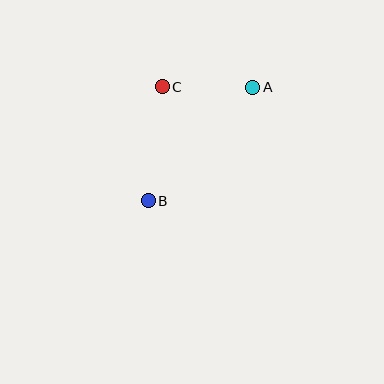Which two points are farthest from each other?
Points A and B are farthest from each other.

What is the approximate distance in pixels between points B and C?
The distance between B and C is approximately 115 pixels.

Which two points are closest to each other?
Points A and C are closest to each other.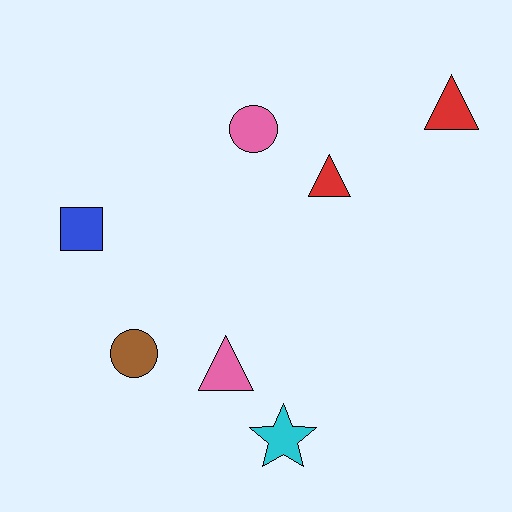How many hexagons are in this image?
There are no hexagons.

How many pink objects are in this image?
There are 2 pink objects.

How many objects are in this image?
There are 7 objects.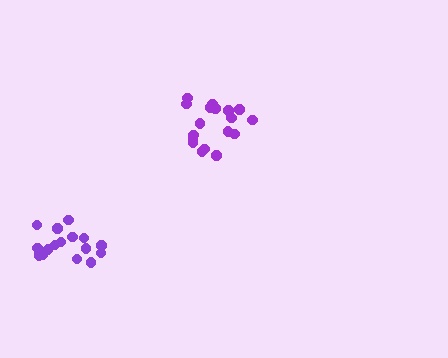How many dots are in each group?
Group 1: 18 dots, Group 2: 17 dots (35 total).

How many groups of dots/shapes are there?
There are 2 groups.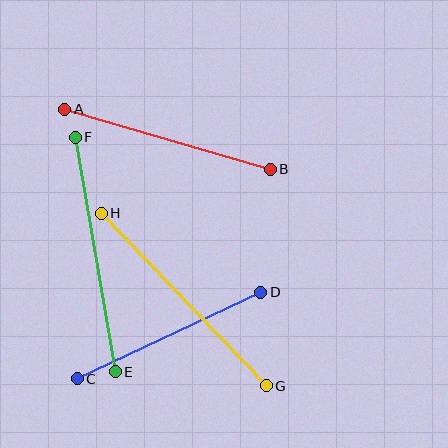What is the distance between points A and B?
The distance is approximately 214 pixels.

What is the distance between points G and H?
The distance is approximately 239 pixels.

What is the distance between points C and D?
The distance is approximately 203 pixels.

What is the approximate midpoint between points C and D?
The midpoint is at approximately (169, 336) pixels.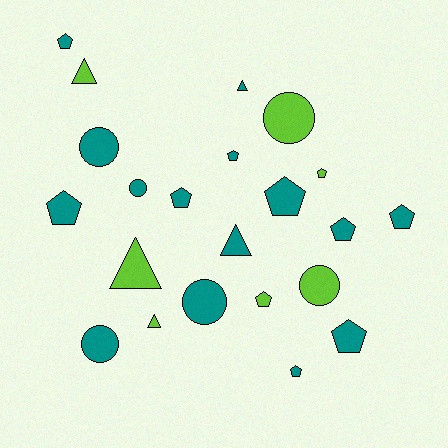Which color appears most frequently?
Teal, with 15 objects.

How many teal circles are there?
There are 4 teal circles.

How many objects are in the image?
There are 22 objects.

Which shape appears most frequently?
Pentagon, with 11 objects.